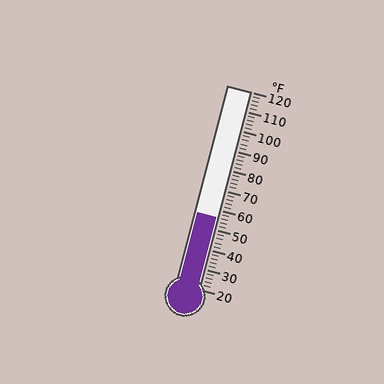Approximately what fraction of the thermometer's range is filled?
The thermometer is filled to approximately 35% of its range.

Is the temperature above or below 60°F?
The temperature is below 60°F.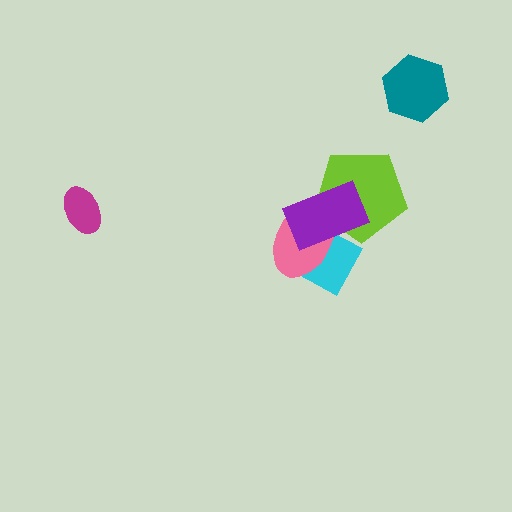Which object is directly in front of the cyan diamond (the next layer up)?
The lime pentagon is directly in front of the cyan diamond.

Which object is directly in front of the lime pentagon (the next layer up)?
The pink ellipse is directly in front of the lime pentagon.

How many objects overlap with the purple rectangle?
3 objects overlap with the purple rectangle.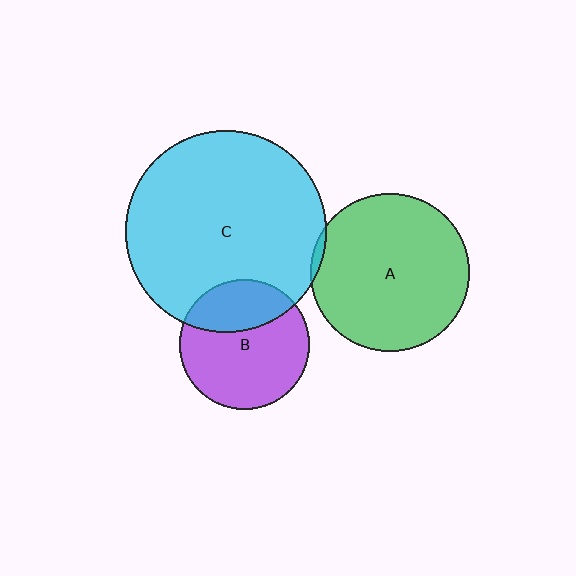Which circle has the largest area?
Circle C (cyan).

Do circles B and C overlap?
Yes.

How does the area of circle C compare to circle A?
Approximately 1.6 times.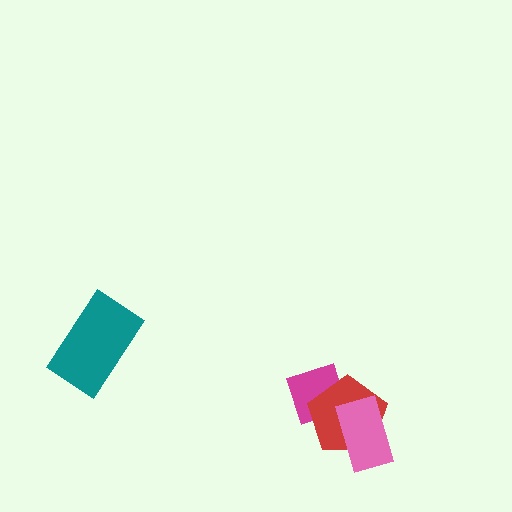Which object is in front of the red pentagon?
The pink rectangle is in front of the red pentagon.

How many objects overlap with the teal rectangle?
0 objects overlap with the teal rectangle.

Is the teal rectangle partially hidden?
No, no other shape covers it.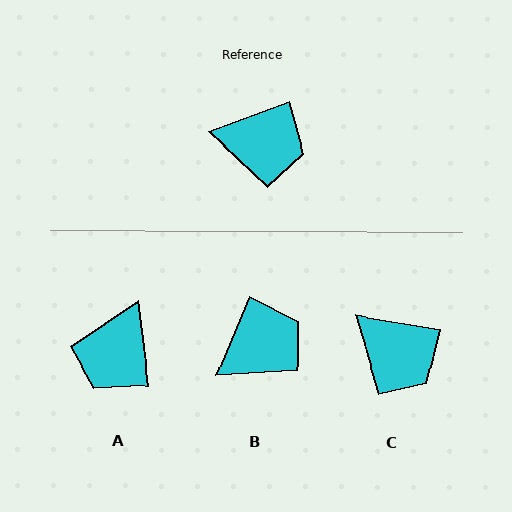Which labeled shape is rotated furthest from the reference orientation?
A, about 103 degrees away.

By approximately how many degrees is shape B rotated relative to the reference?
Approximately 47 degrees counter-clockwise.